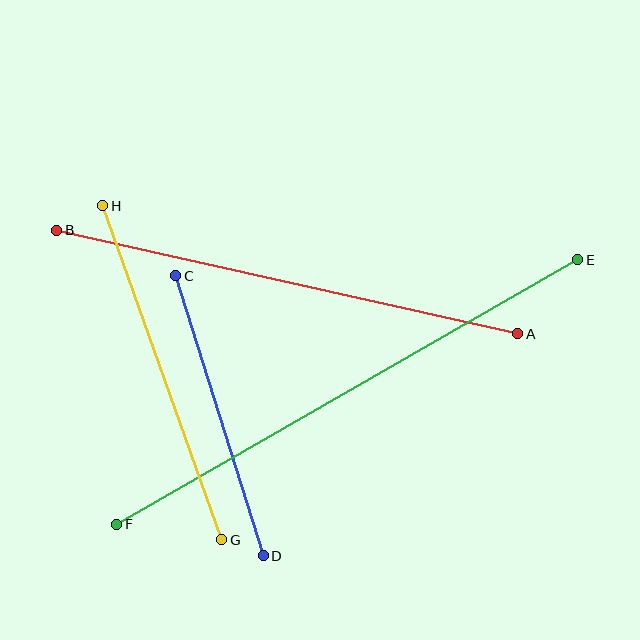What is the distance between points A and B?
The distance is approximately 473 pixels.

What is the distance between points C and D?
The distance is approximately 294 pixels.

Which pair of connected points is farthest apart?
Points E and F are farthest apart.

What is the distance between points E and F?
The distance is approximately 531 pixels.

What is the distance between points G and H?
The distance is approximately 354 pixels.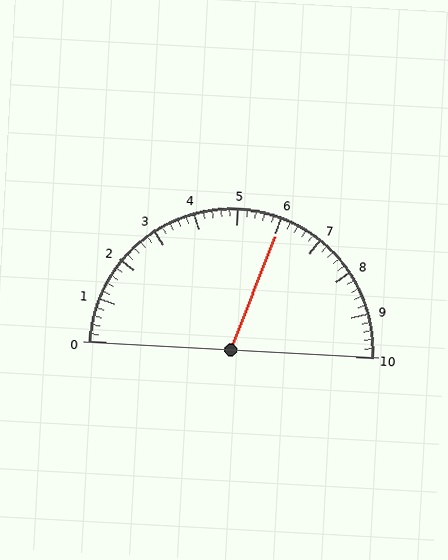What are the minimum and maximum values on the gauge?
The gauge ranges from 0 to 10.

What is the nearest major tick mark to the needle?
The nearest major tick mark is 6.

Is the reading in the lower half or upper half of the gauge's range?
The reading is in the upper half of the range (0 to 10).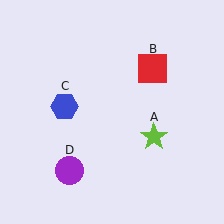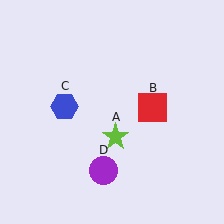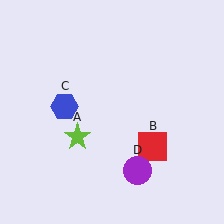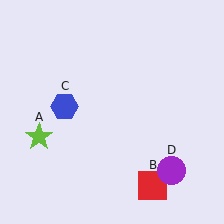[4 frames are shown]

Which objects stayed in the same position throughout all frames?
Blue hexagon (object C) remained stationary.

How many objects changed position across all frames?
3 objects changed position: lime star (object A), red square (object B), purple circle (object D).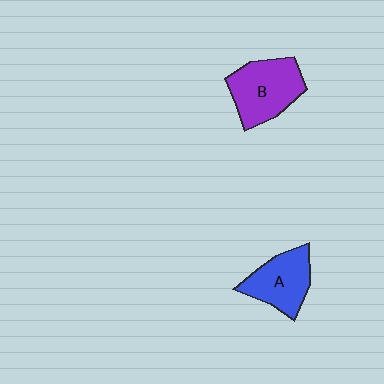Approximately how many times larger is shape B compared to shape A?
Approximately 1.2 times.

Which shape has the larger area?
Shape B (purple).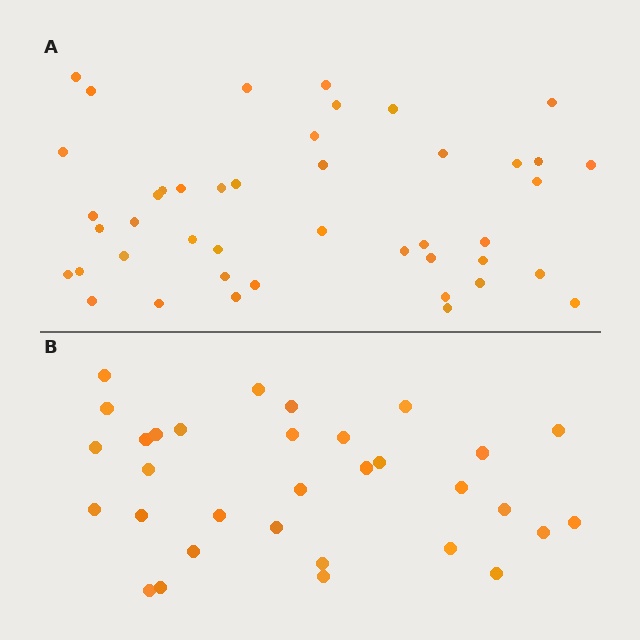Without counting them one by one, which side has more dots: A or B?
Region A (the top region) has more dots.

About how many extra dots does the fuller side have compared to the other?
Region A has roughly 12 or so more dots than region B.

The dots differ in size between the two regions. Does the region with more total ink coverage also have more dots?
No. Region B has more total ink coverage because its dots are larger, but region A actually contains more individual dots. Total area can be misleading — the number of items is what matters here.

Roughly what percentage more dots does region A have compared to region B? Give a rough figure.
About 40% more.